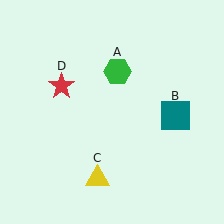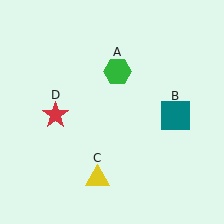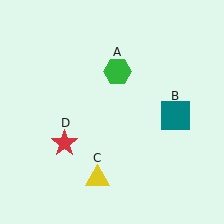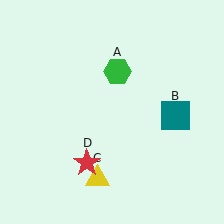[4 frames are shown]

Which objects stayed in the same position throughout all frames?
Green hexagon (object A) and teal square (object B) and yellow triangle (object C) remained stationary.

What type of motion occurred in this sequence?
The red star (object D) rotated counterclockwise around the center of the scene.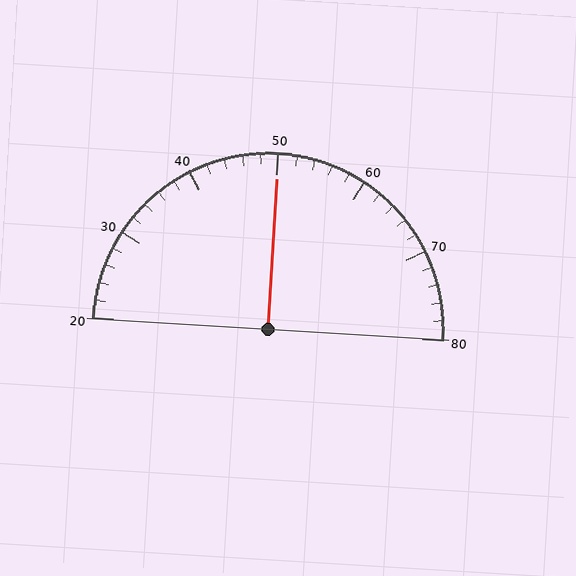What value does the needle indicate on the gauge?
The needle indicates approximately 50.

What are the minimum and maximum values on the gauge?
The gauge ranges from 20 to 80.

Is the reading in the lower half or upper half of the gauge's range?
The reading is in the upper half of the range (20 to 80).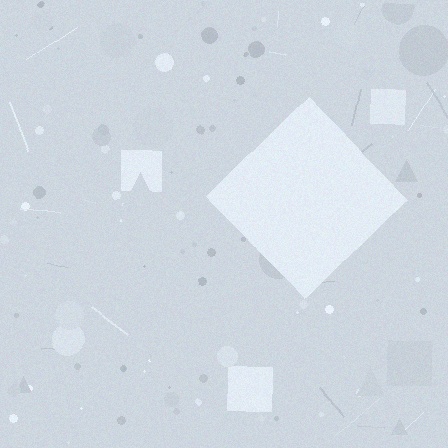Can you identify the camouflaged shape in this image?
The camouflaged shape is a diamond.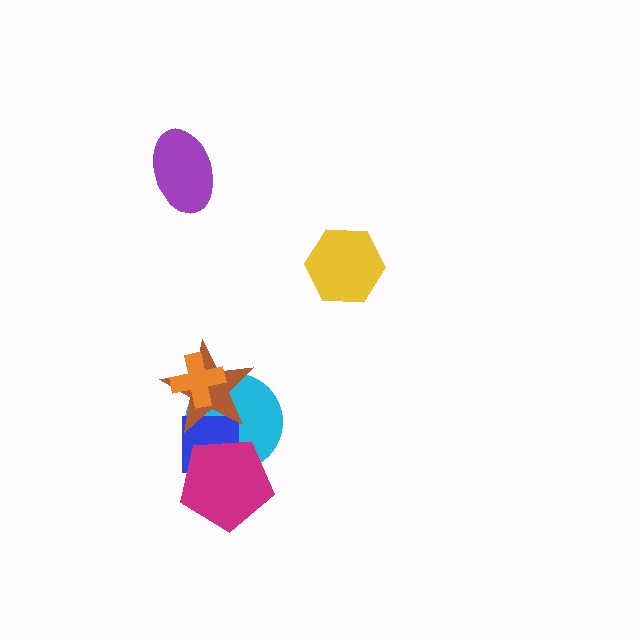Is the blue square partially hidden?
Yes, it is partially covered by another shape.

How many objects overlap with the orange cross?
2 objects overlap with the orange cross.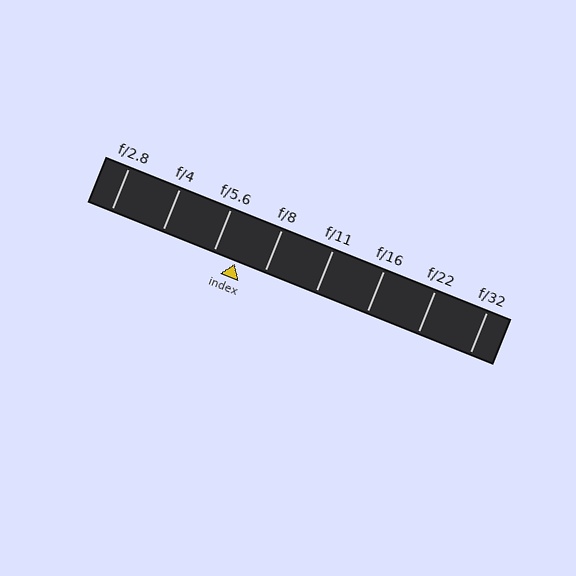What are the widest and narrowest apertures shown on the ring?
The widest aperture shown is f/2.8 and the narrowest is f/32.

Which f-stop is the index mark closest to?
The index mark is closest to f/5.6.